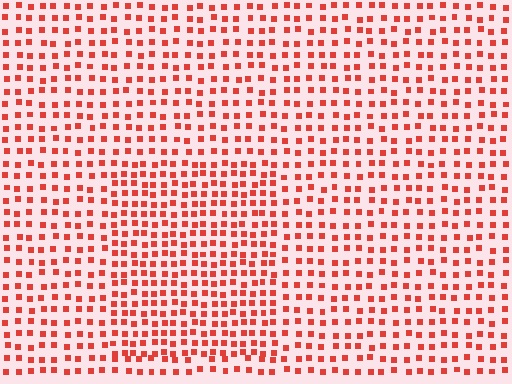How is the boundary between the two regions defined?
The boundary is defined by a change in element density (approximately 1.5x ratio). All elements are the same color, size, and shape.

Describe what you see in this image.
The image contains small red elements arranged at two different densities. A rectangle-shaped region is visible where the elements are more densely packed than the surrounding area.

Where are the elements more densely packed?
The elements are more densely packed inside the rectangle boundary.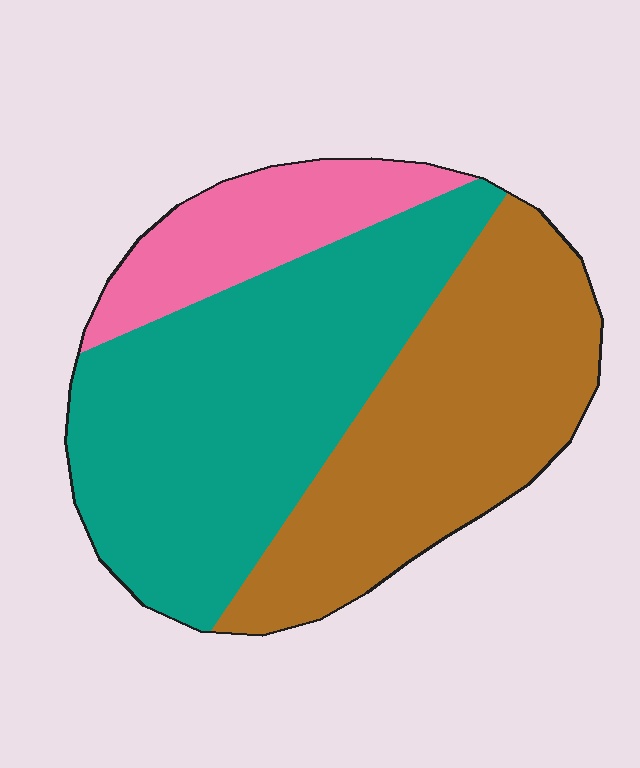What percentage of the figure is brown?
Brown covers roughly 35% of the figure.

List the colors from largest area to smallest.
From largest to smallest: teal, brown, pink.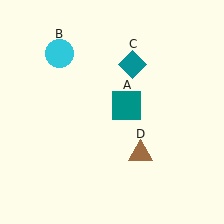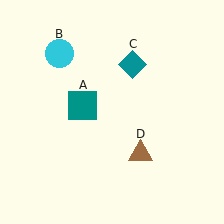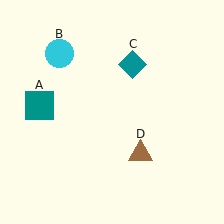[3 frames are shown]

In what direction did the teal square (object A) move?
The teal square (object A) moved left.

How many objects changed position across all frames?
1 object changed position: teal square (object A).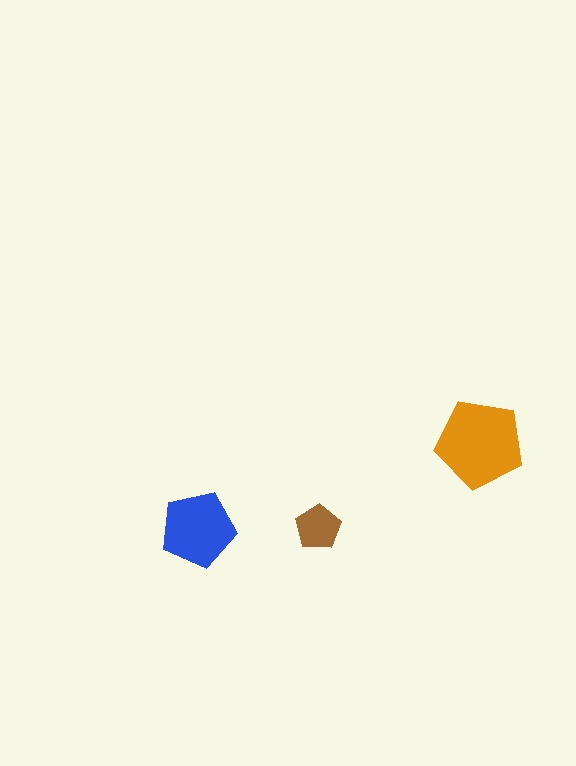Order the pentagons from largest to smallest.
the orange one, the blue one, the brown one.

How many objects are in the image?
There are 3 objects in the image.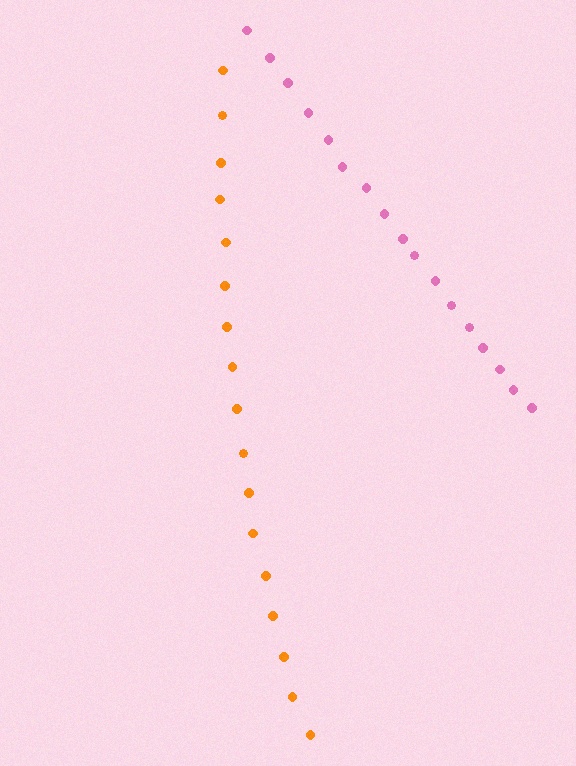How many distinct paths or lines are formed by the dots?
There are 2 distinct paths.